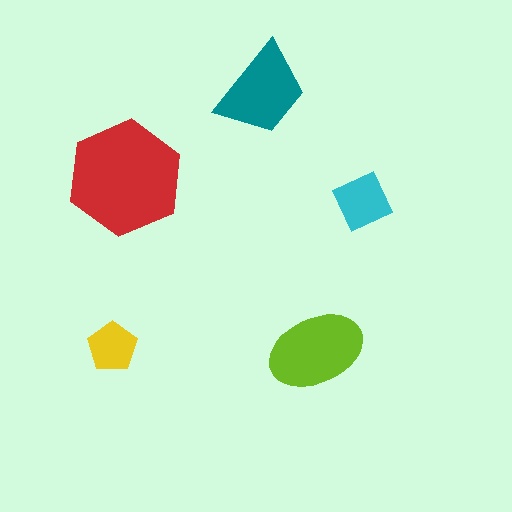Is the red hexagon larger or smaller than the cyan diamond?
Larger.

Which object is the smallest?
The yellow pentagon.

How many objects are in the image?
There are 5 objects in the image.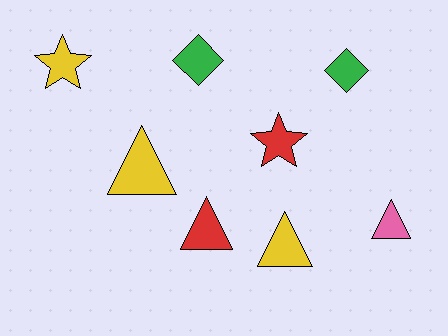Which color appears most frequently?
Yellow, with 3 objects.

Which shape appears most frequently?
Triangle, with 4 objects.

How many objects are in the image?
There are 8 objects.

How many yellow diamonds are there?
There are no yellow diamonds.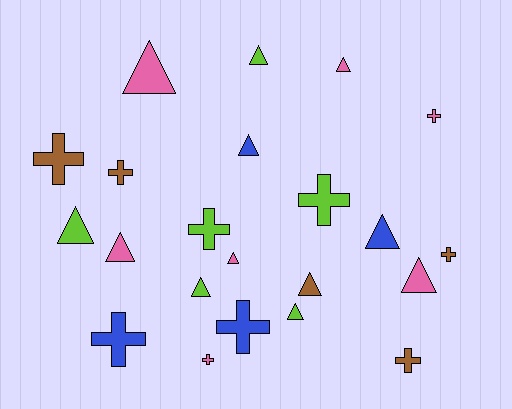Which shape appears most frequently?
Triangle, with 12 objects.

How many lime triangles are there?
There are 4 lime triangles.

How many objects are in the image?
There are 22 objects.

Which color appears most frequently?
Pink, with 7 objects.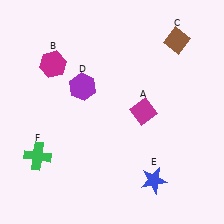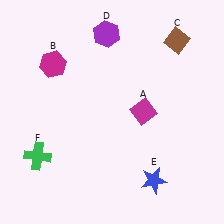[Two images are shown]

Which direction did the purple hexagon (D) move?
The purple hexagon (D) moved up.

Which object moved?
The purple hexagon (D) moved up.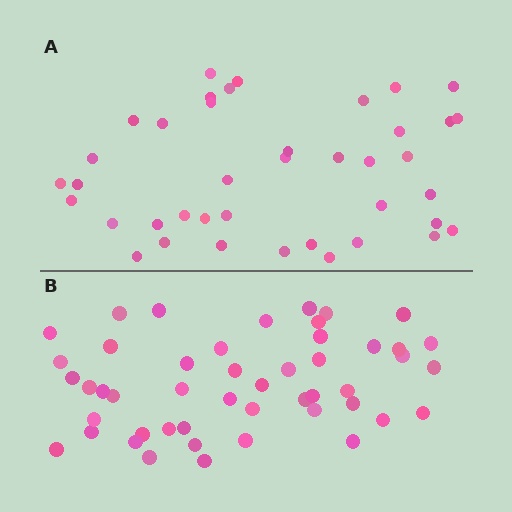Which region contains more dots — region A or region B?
Region B (the bottom region) has more dots.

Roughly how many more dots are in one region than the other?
Region B has roughly 8 or so more dots than region A.